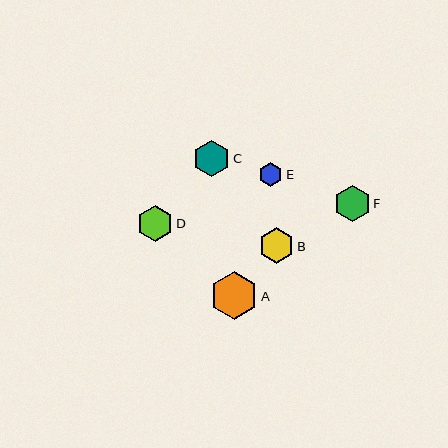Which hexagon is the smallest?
Hexagon E is the smallest with a size of approximately 24 pixels.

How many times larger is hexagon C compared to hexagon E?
Hexagon C is approximately 1.5 times the size of hexagon E.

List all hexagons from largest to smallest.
From largest to smallest: A, C, D, F, B, E.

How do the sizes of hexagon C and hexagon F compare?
Hexagon C and hexagon F are approximately the same size.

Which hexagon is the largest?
Hexagon A is the largest with a size of approximately 48 pixels.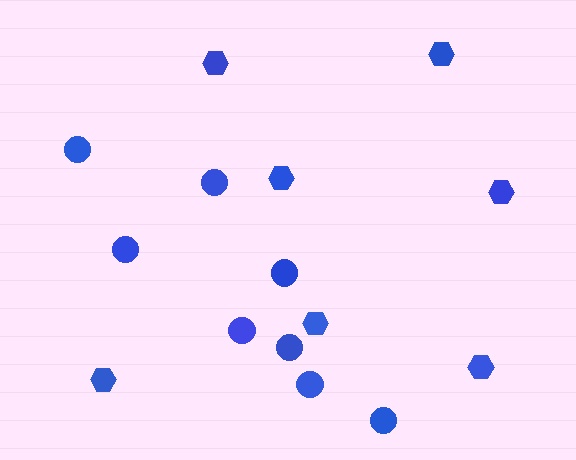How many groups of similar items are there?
There are 2 groups: one group of hexagons (7) and one group of circles (8).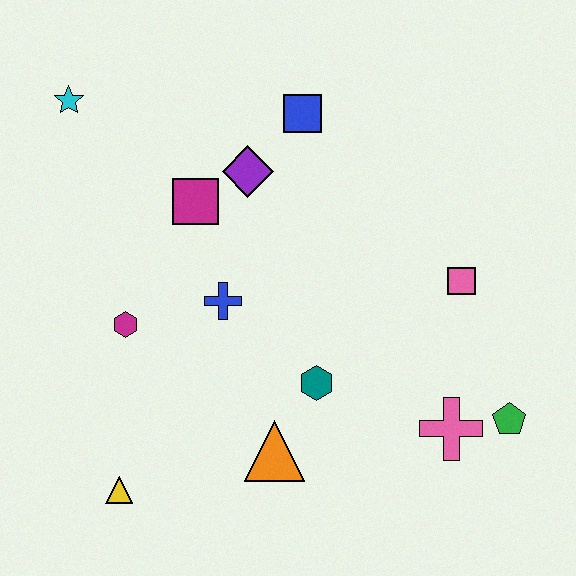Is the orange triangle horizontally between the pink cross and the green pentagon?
No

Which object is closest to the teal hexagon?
The orange triangle is closest to the teal hexagon.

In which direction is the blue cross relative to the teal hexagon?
The blue cross is to the left of the teal hexagon.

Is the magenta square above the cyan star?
No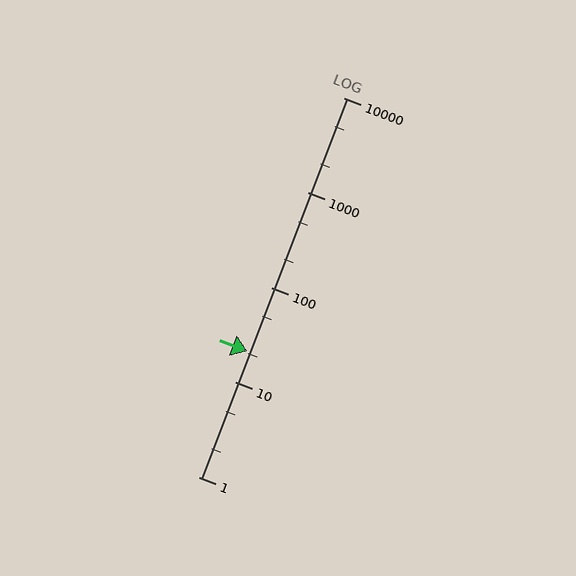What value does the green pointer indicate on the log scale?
The pointer indicates approximately 21.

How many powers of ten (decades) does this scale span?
The scale spans 4 decades, from 1 to 10000.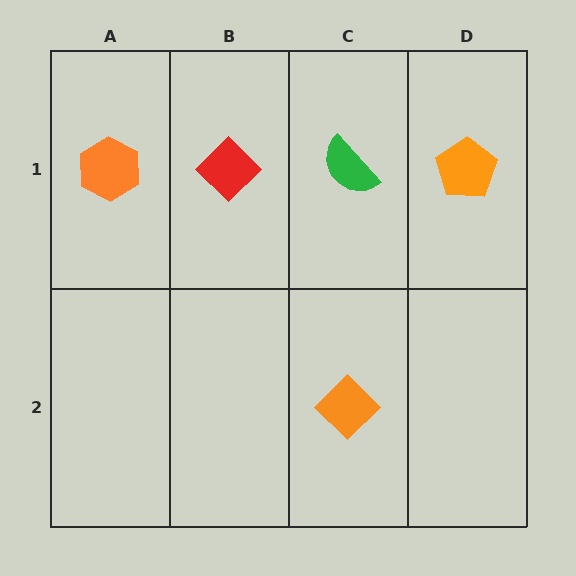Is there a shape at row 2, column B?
No, that cell is empty.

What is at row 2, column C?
An orange diamond.